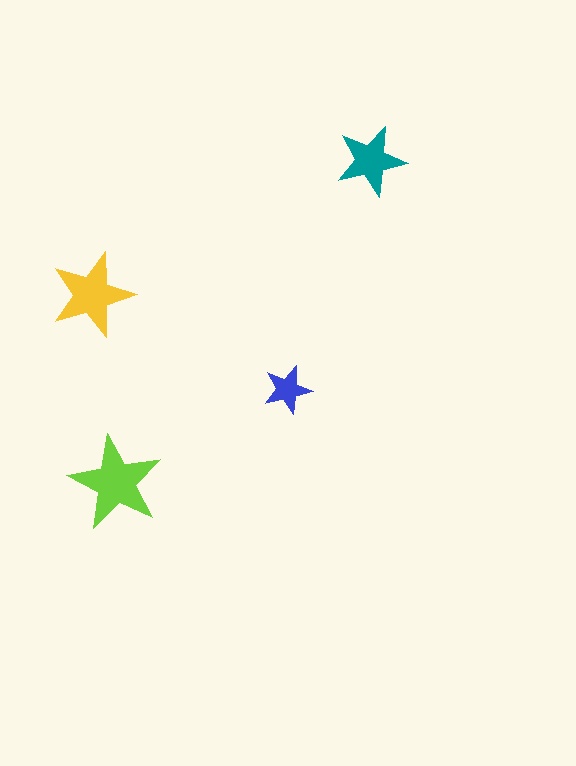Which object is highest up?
The teal star is topmost.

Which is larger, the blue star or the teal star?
The teal one.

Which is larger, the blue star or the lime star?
The lime one.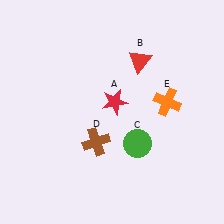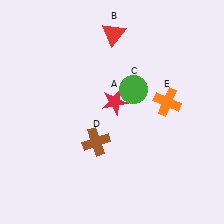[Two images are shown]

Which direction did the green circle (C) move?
The green circle (C) moved up.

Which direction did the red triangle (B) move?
The red triangle (B) moved up.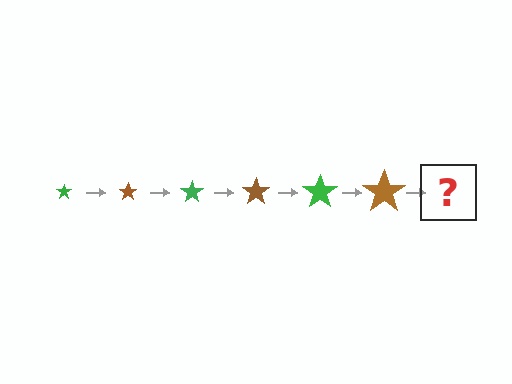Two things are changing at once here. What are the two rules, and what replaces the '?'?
The two rules are that the star grows larger each step and the color cycles through green and brown. The '?' should be a green star, larger than the previous one.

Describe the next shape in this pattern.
It should be a green star, larger than the previous one.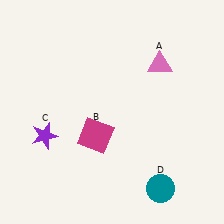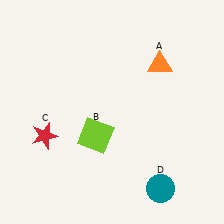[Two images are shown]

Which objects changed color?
A changed from pink to orange. B changed from magenta to lime. C changed from purple to red.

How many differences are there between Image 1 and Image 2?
There are 3 differences between the two images.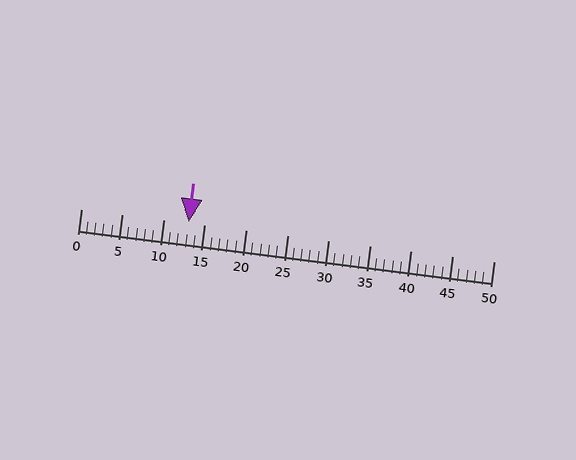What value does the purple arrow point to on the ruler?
The purple arrow points to approximately 13.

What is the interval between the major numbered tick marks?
The major tick marks are spaced 5 units apart.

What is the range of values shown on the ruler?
The ruler shows values from 0 to 50.